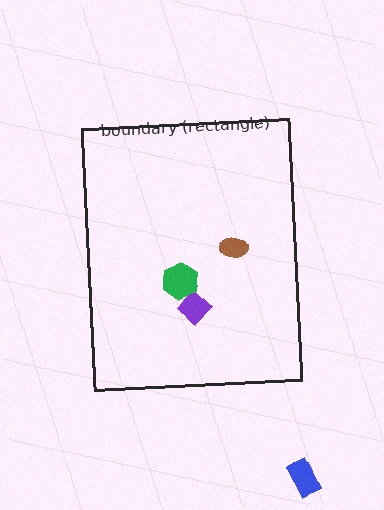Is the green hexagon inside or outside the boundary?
Inside.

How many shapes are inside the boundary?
3 inside, 1 outside.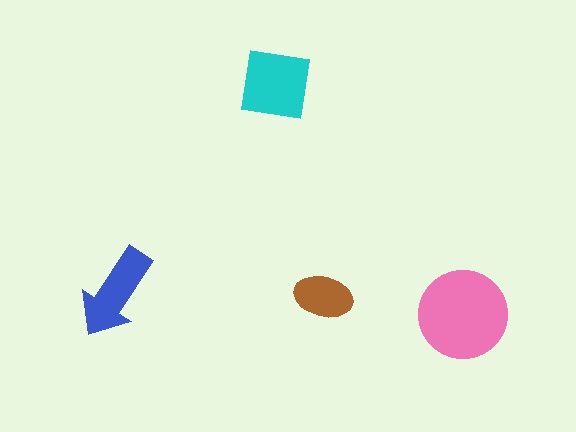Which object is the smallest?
The brown ellipse.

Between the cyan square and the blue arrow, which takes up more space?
The cyan square.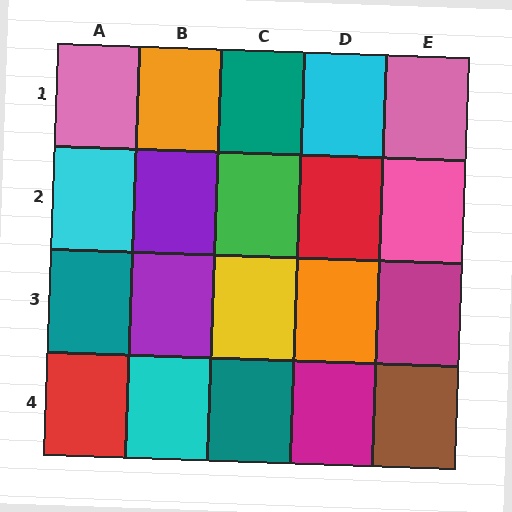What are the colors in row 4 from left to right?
Red, cyan, teal, magenta, brown.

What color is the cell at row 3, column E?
Magenta.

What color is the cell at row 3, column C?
Yellow.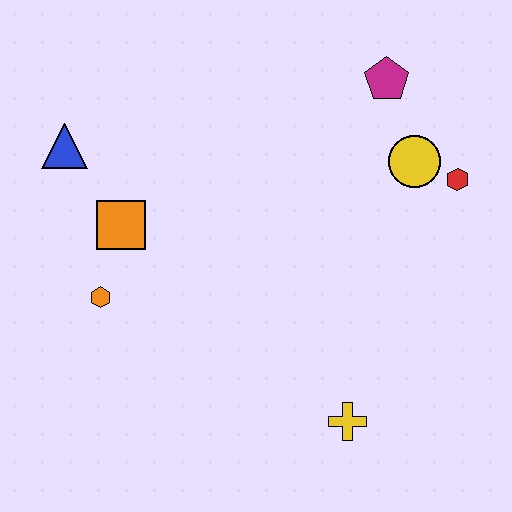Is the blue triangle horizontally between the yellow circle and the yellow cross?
No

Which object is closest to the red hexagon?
The yellow circle is closest to the red hexagon.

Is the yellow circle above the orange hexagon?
Yes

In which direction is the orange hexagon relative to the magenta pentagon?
The orange hexagon is to the left of the magenta pentagon.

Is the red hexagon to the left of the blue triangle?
No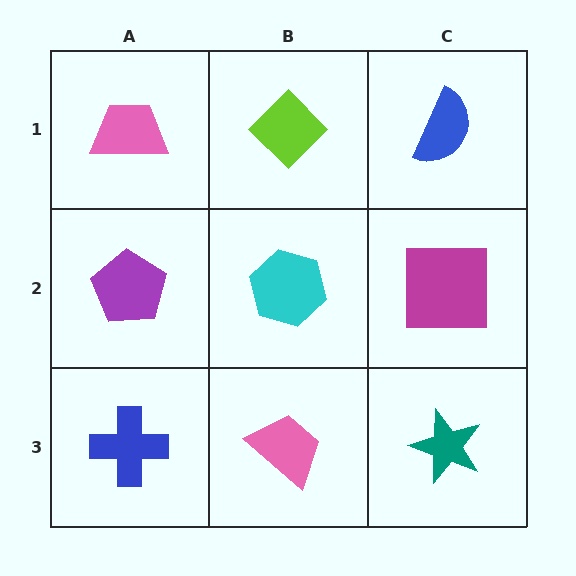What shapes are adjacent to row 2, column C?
A blue semicircle (row 1, column C), a teal star (row 3, column C), a cyan hexagon (row 2, column B).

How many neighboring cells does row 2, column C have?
3.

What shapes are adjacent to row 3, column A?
A purple pentagon (row 2, column A), a pink trapezoid (row 3, column B).